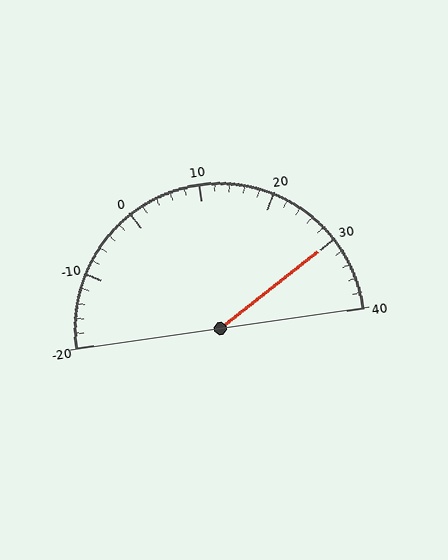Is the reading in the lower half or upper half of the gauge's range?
The reading is in the upper half of the range (-20 to 40).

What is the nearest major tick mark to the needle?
The nearest major tick mark is 30.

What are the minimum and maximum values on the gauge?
The gauge ranges from -20 to 40.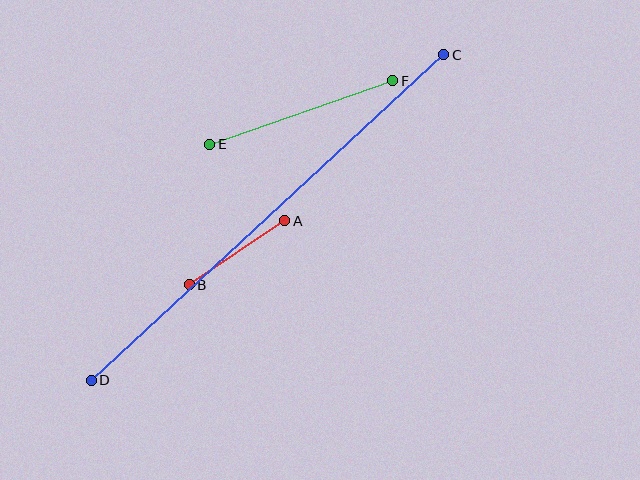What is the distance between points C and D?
The distance is approximately 480 pixels.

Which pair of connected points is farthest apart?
Points C and D are farthest apart.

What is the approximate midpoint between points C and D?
The midpoint is at approximately (267, 218) pixels.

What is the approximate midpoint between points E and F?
The midpoint is at approximately (301, 113) pixels.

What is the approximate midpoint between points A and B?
The midpoint is at approximately (237, 253) pixels.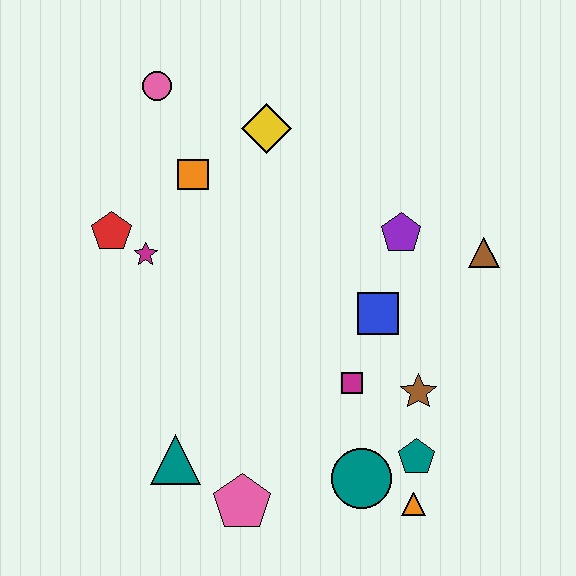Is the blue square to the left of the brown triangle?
Yes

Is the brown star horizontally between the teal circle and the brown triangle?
Yes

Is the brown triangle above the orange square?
No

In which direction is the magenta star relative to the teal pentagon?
The magenta star is to the left of the teal pentagon.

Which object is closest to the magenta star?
The red pentagon is closest to the magenta star.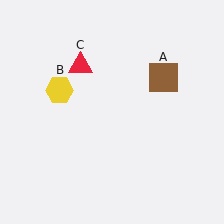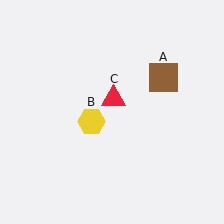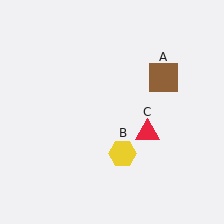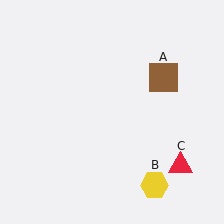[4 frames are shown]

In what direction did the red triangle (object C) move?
The red triangle (object C) moved down and to the right.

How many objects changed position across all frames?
2 objects changed position: yellow hexagon (object B), red triangle (object C).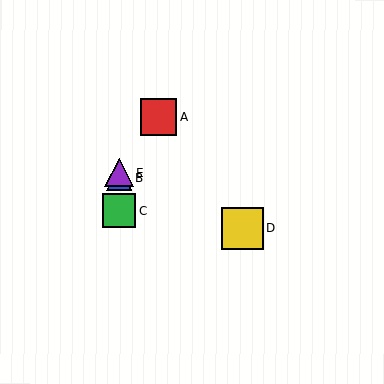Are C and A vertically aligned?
No, C is at x≈119 and A is at x≈159.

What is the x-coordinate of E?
Object E is at x≈119.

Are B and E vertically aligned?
Yes, both are at x≈119.